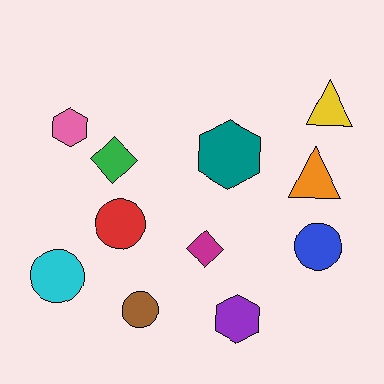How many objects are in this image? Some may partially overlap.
There are 11 objects.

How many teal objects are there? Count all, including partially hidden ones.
There is 1 teal object.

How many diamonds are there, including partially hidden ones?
There are 2 diamonds.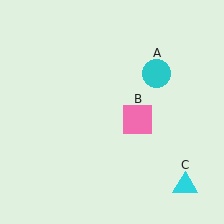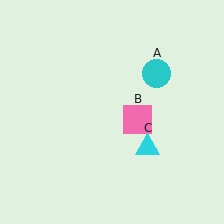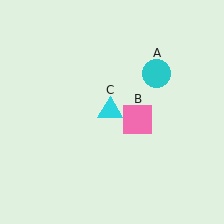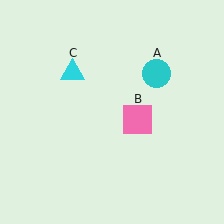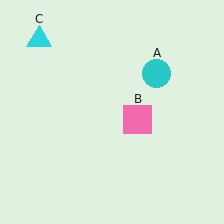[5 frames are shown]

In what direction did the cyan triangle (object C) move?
The cyan triangle (object C) moved up and to the left.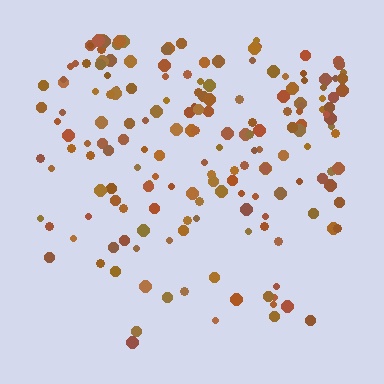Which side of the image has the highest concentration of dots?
The top.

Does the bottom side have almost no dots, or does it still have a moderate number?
Still a moderate number, just noticeably fewer than the top.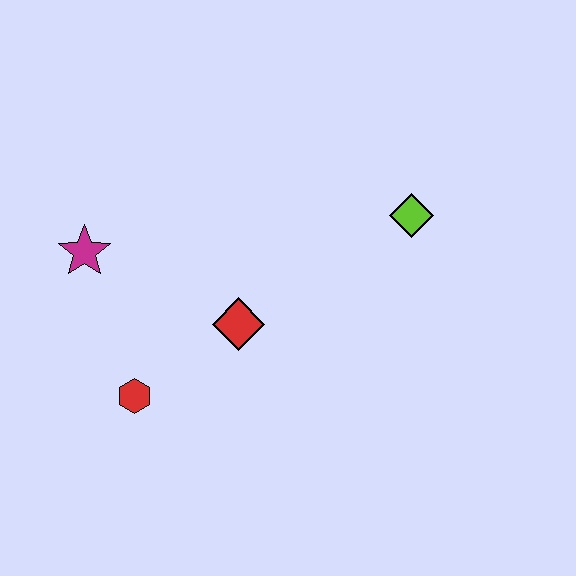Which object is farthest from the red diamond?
The lime diamond is farthest from the red diamond.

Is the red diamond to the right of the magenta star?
Yes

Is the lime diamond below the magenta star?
No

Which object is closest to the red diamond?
The red hexagon is closest to the red diamond.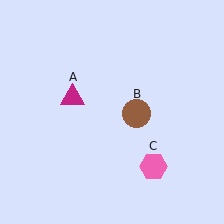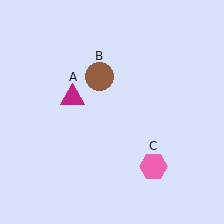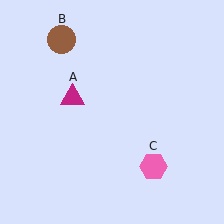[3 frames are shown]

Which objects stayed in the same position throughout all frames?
Magenta triangle (object A) and pink hexagon (object C) remained stationary.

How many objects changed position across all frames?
1 object changed position: brown circle (object B).